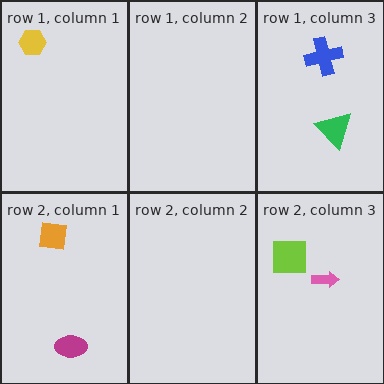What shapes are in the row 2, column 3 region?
The pink arrow, the lime square.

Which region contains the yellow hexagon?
The row 1, column 1 region.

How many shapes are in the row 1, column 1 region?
1.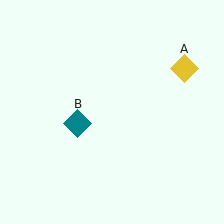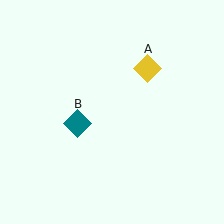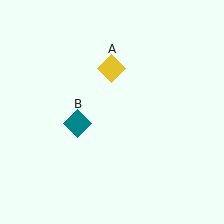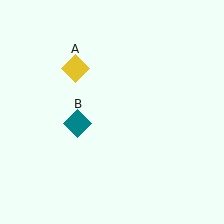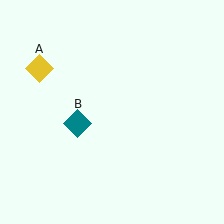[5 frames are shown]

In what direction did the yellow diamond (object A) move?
The yellow diamond (object A) moved left.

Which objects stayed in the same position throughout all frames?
Teal diamond (object B) remained stationary.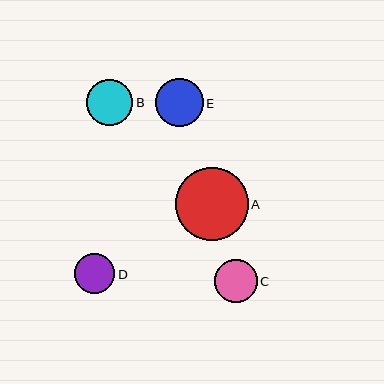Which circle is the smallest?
Circle D is the smallest with a size of approximately 40 pixels.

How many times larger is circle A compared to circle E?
Circle A is approximately 1.5 times the size of circle E.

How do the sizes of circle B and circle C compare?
Circle B and circle C are approximately the same size.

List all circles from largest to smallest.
From largest to smallest: A, E, B, C, D.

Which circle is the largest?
Circle A is the largest with a size of approximately 73 pixels.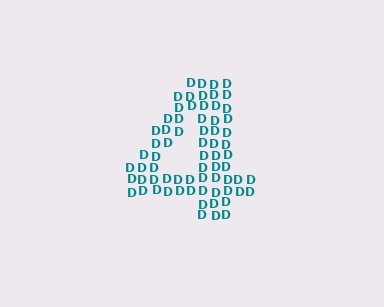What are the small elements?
The small elements are letter D's.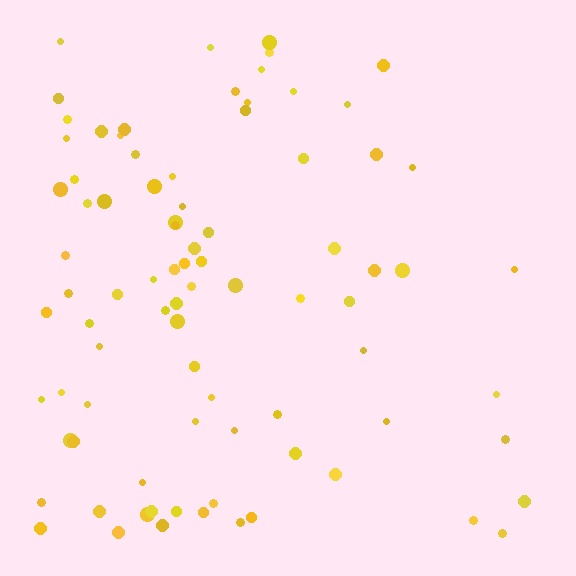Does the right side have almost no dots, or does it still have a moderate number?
Still a moderate number, just noticeably fewer than the left.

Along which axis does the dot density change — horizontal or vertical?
Horizontal.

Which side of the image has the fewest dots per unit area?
The right.